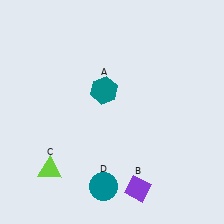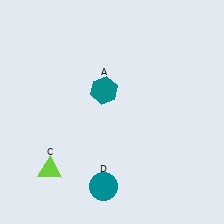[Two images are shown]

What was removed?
The purple diamond (B) was removed in Image 2.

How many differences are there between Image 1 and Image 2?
There is 1 difference between the two images.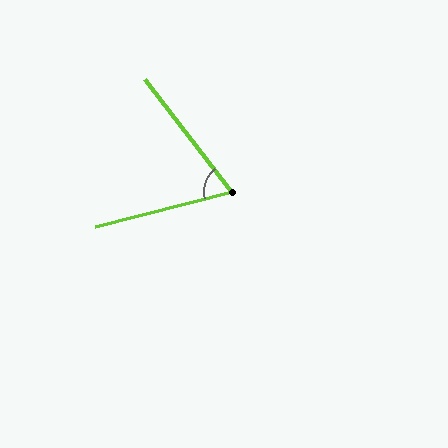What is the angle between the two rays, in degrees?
Approximately 67 degrees.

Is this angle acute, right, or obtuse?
It is acute.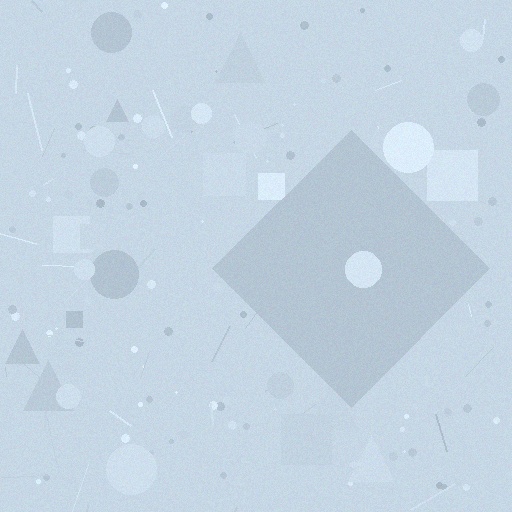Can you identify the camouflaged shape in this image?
The camouflaged shape is a diamond.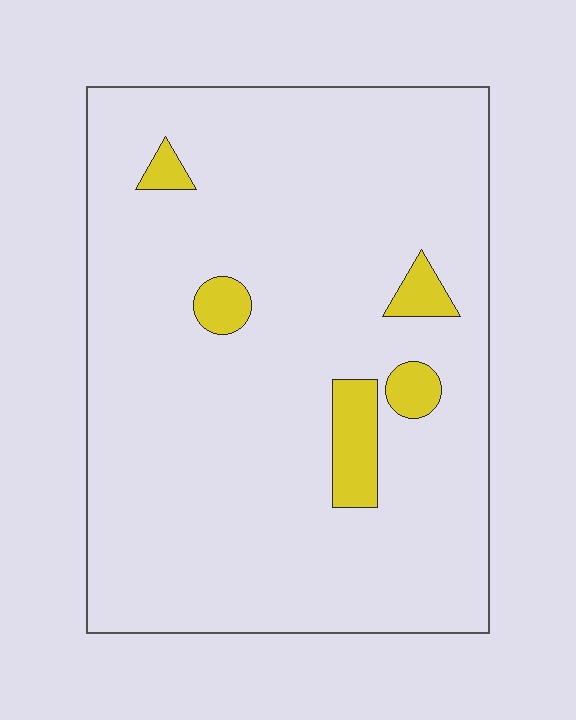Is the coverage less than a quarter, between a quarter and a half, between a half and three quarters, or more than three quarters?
Less than a quarter.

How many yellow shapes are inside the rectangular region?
5.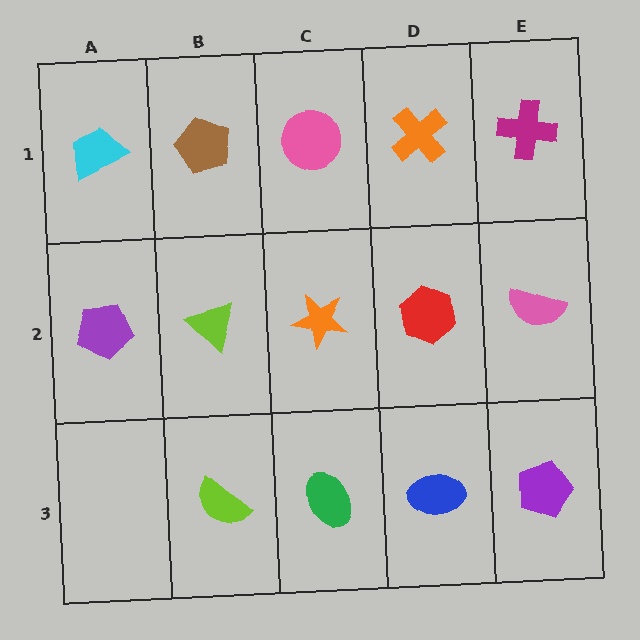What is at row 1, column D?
An orange cross.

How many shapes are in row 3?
4 shapes.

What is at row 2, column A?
A purple pentagon.